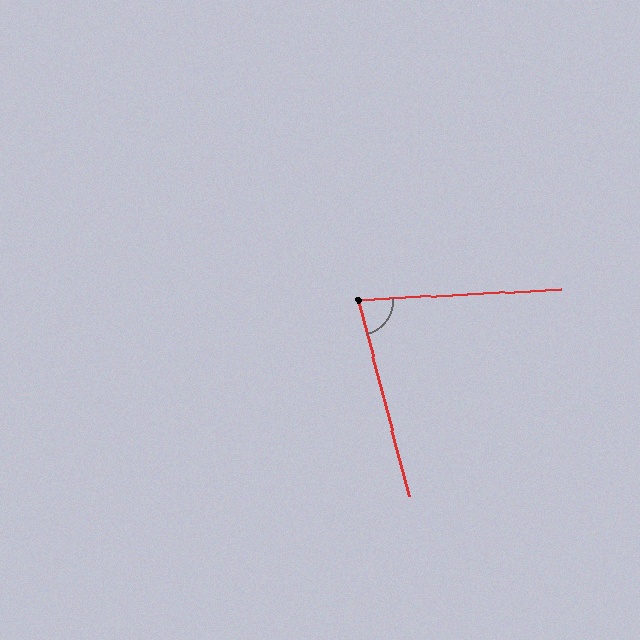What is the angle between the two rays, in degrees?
Approximately 79 degrees.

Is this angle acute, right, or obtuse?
It is acute.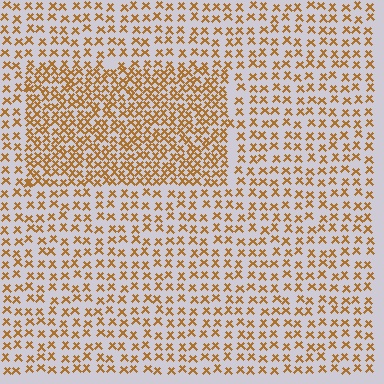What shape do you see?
I see a rectangle.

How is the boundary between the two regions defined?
The boundary is defined by a change in element density (approximately 1.9x ratio). All elements are the same color, size, and shape.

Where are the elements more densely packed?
The elements are more densely packed inside the rectangle boundary.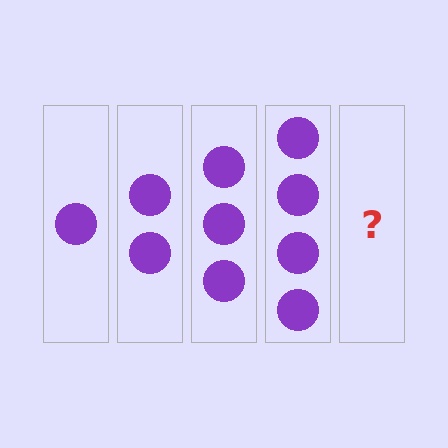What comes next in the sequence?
The next element should be 5 circles.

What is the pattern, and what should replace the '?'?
The pattern is that each step adds one more circle. The '?' should be 5 circles.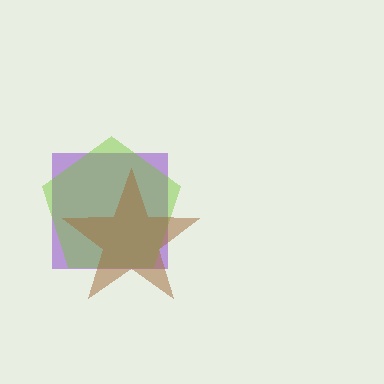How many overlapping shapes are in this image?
There are 3 overlapping shapes in the image.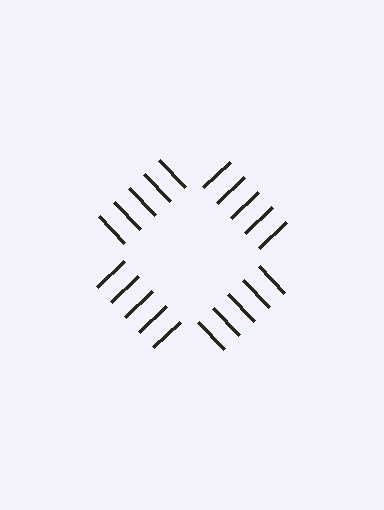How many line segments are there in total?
20 — 5 along each of the 4 edges.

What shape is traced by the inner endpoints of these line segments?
An illusory square — the line segments terminate on its edges but no continuous stroke is drawn.